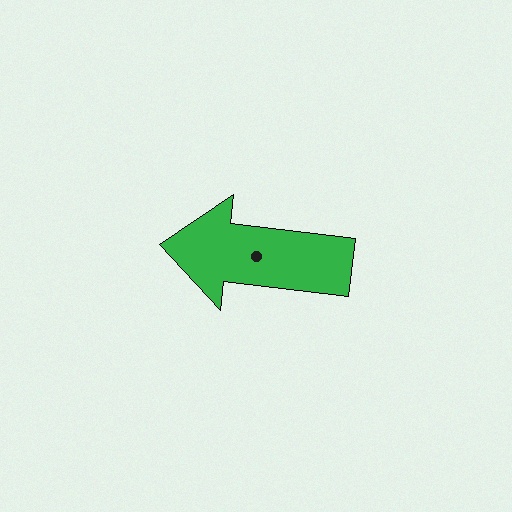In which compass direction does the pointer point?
West.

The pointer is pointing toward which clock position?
Roughly 9 o'clock.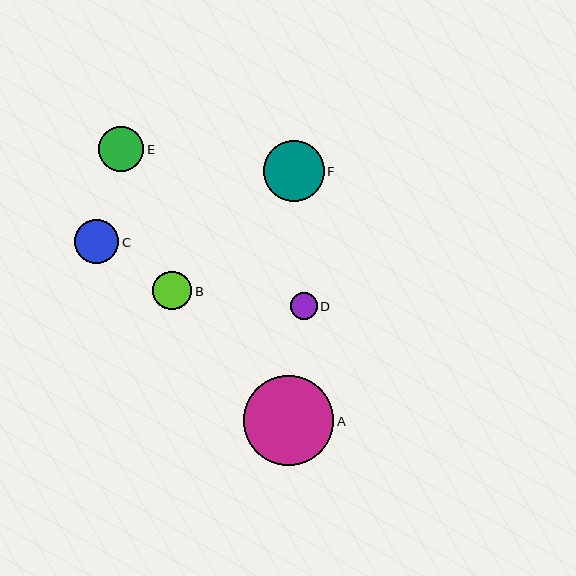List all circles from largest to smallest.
From largest to smallest: A, F, E, C, B, D.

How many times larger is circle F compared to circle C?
Circle F is approximately 1.4 times the size of circle C.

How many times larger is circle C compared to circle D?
Circle C is approximately 1.6 times the size of circle D.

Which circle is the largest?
Circle A is the largest with a size of approximately 90 pixels.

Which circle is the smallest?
Circle D is the smallest with a size of approximately 27 pixels.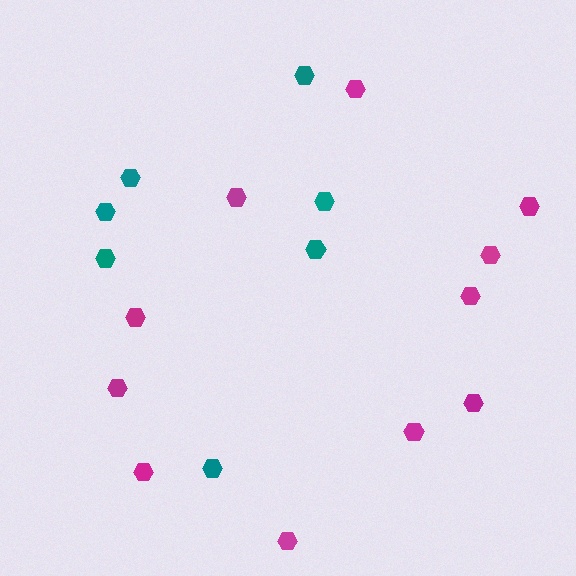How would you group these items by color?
There are 2 groups: one group of magenta hexagons (11) and one group of teal hexagons (7).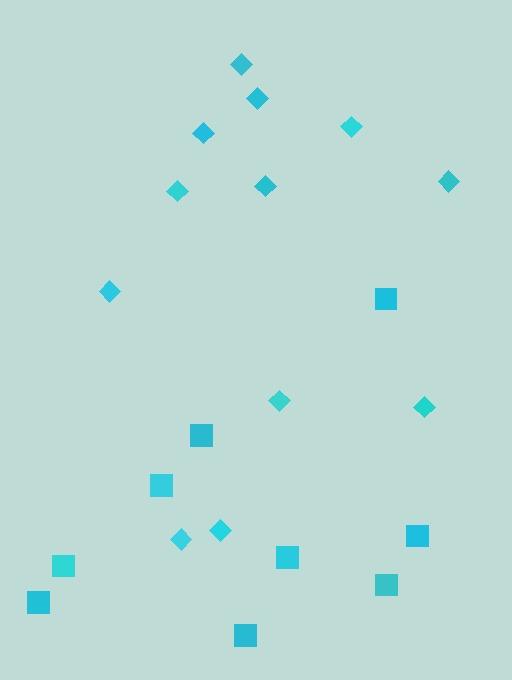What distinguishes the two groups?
There are 2 groups: one group of squares (9) and one group of diamonds (12).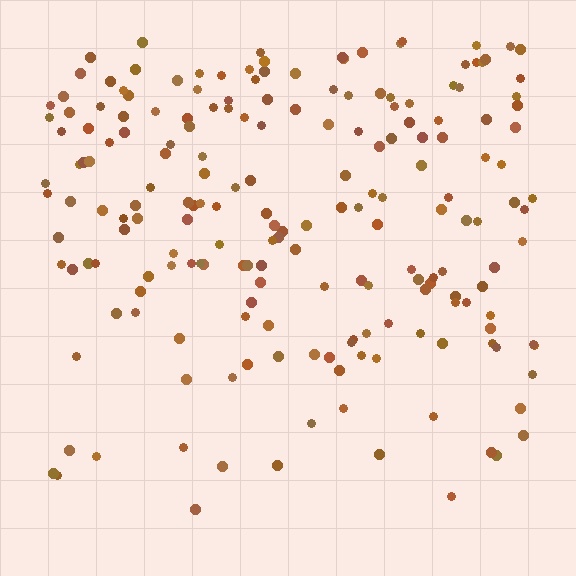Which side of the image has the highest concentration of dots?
The top.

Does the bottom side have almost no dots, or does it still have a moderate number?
Still a moderate number, just noticeably fewer than the top.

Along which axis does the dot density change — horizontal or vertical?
Vertical.